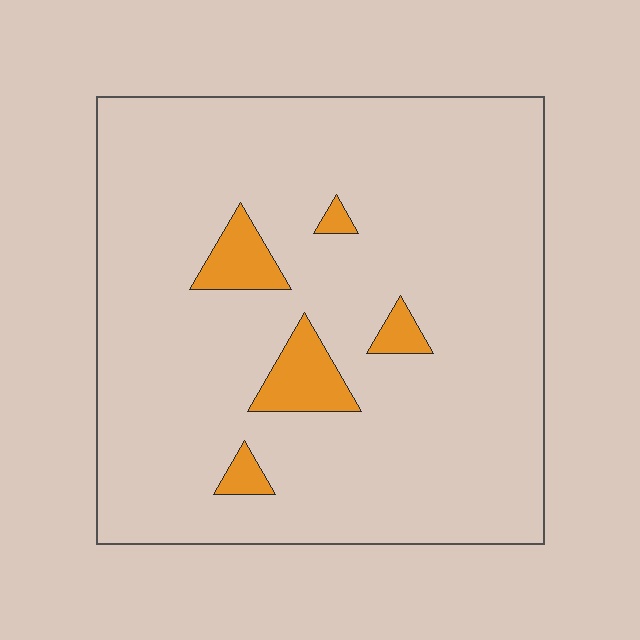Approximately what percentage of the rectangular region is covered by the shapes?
Approximately 5%.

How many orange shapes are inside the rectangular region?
5.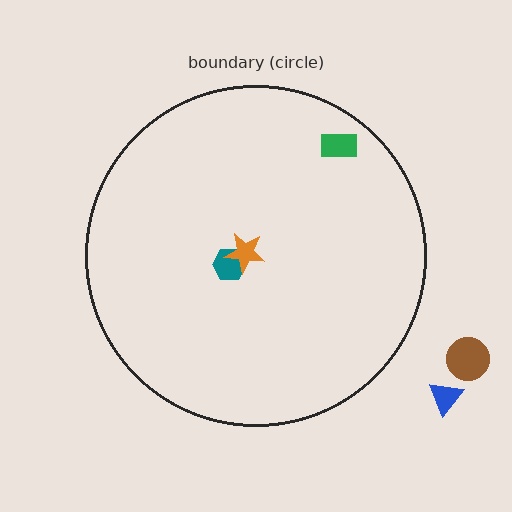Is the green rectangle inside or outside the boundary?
Inside.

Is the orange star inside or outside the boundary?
Inside.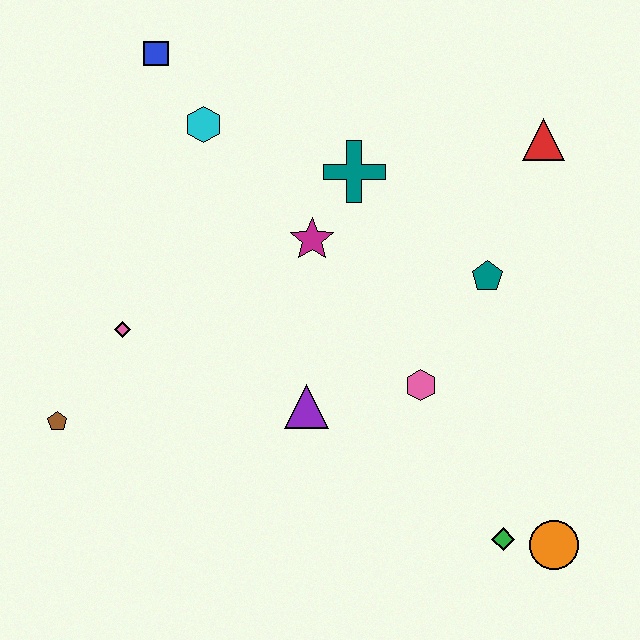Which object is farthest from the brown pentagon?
The red triangle is farthest from the brown pentagon.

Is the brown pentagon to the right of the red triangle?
No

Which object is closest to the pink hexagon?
The purple triangle is closest to the pink hexagon.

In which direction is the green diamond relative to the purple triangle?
The green diamond is to the right of the purple triangle.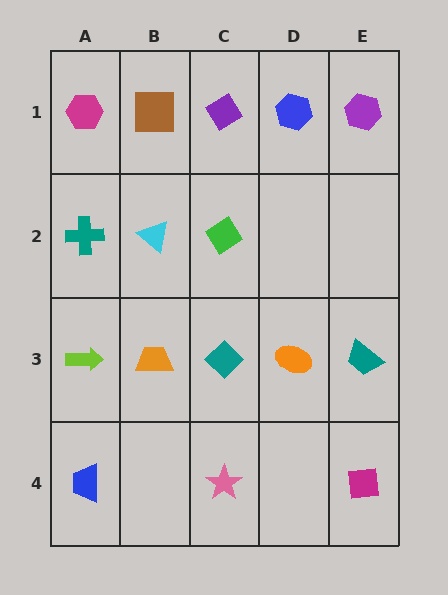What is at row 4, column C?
A pink star.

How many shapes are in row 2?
3 shapes.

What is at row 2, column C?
A green diamond.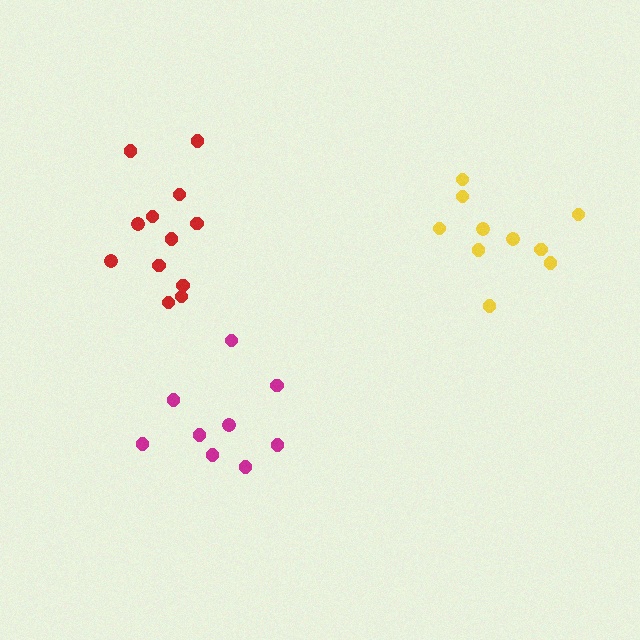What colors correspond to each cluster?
The clusters are colored: magenta, yellow, red.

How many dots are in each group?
Group 1: 9 dots, Group 2: 10 dots, Group 3: 12 dots (31 total).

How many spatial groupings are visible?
There are 3 spatial groupings.